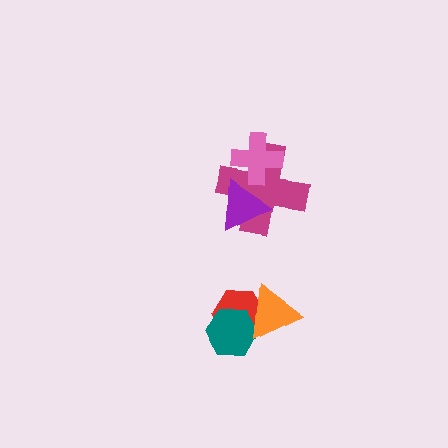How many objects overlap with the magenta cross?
2 objects overlap with the magenta cross.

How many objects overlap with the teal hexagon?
2 objects overlap with the teal hexagon.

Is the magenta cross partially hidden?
Yes, it is partially covered by another shape.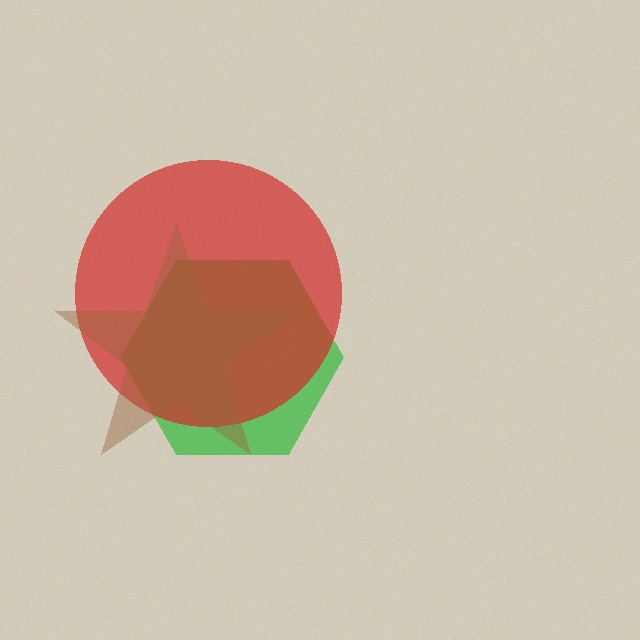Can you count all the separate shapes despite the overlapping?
Yes, there are 3 separate shapes.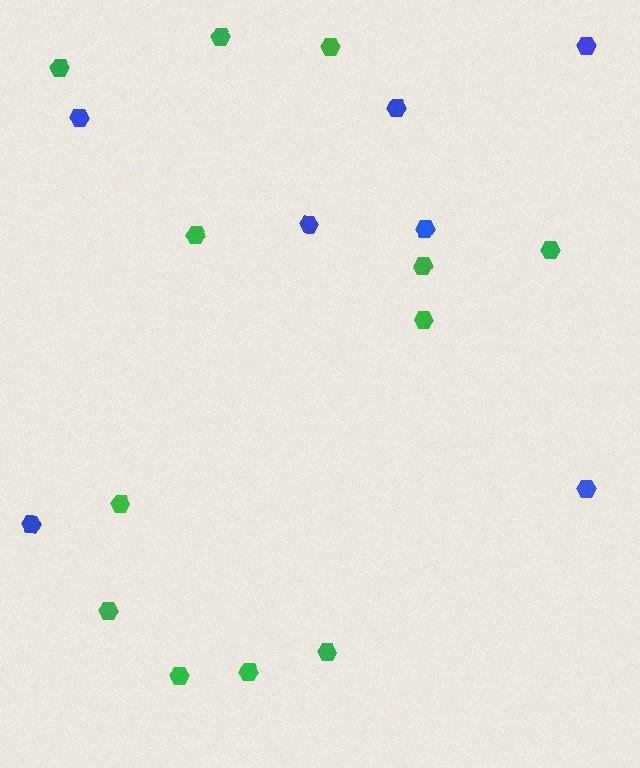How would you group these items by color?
There are 2 groups: one group of blue hexagons (7) and one group of green hexagons (12).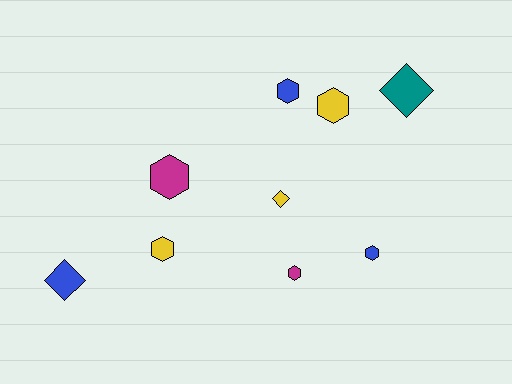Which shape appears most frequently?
Hexagon, with 6 objects.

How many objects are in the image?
There are 9 objects.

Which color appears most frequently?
Blue, with 3 objects.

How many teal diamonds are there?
There is 1 teal diamond.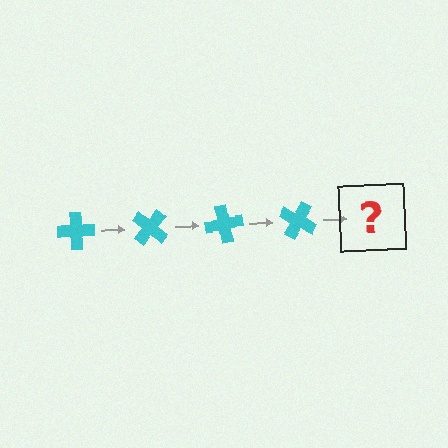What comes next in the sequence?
The next element should be a cyan cross rotated 160 degrees.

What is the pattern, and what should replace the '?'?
The pattern is that the cross rotates 40 degrees each step. The '?' should be a cyan cross rotated 160 degrees.